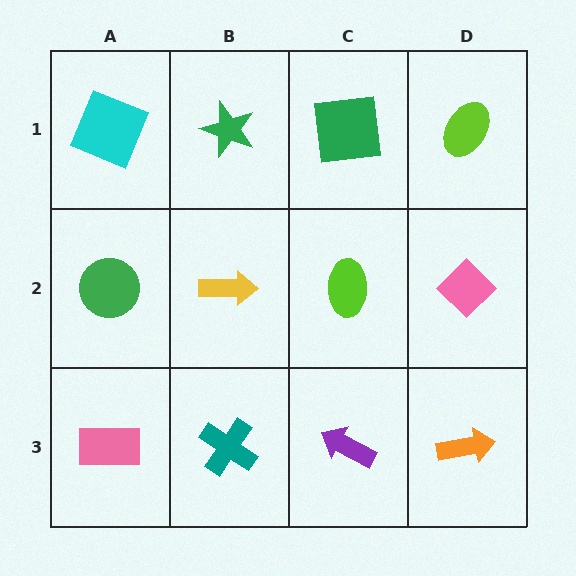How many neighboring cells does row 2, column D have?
3.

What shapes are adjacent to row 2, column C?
A green square (row 1, column C), a purple arrow (row 3, column C), a yellow arrow (row 2, column B), a pink diamond (row 2, column D).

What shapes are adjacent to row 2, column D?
A lime ellipse (row 1, column D), an orange arrow (row 3, column D), a lime ellipse (row 2, column C).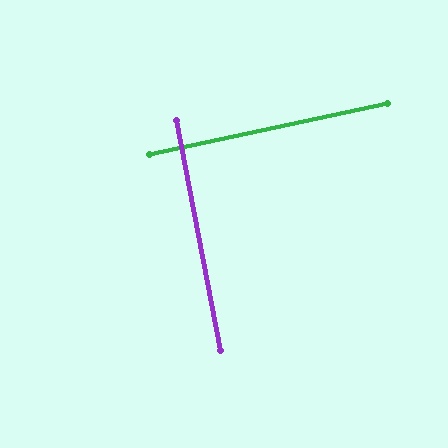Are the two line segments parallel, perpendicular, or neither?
Perpendicular — they meet at approximately 89°.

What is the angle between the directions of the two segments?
Approximately 89 degrees.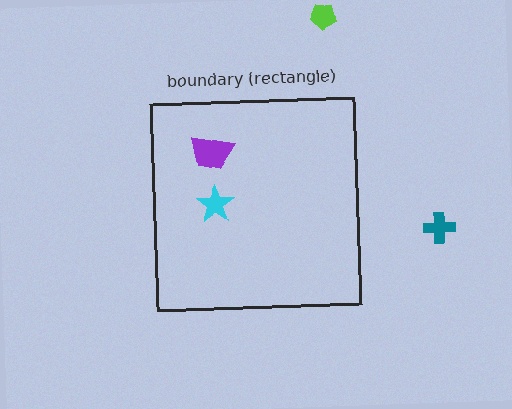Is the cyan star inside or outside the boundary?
Inside.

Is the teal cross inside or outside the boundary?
Outside.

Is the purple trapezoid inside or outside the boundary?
Inside.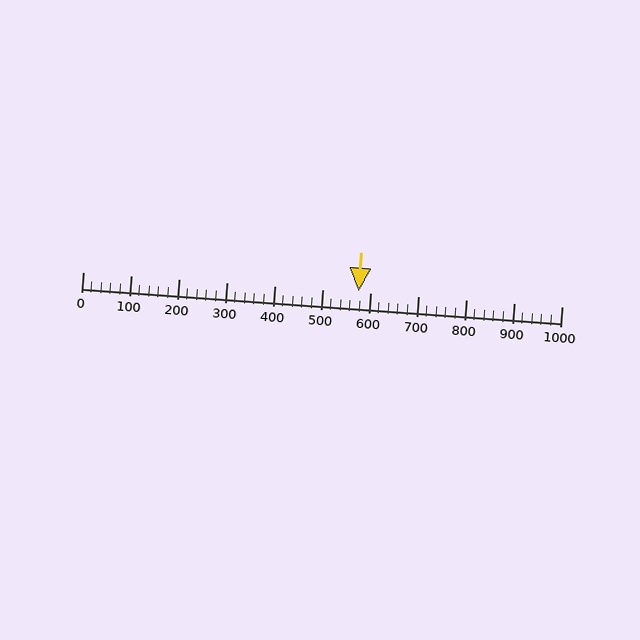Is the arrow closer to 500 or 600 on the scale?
The arrow is closer to 600.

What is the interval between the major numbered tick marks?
The major tick marks are spaced 100 units apart.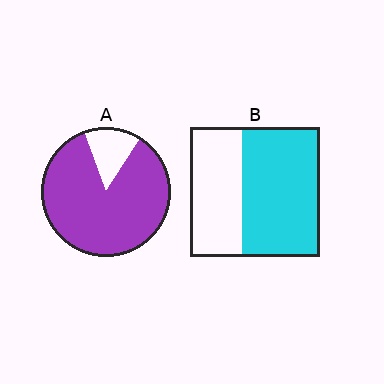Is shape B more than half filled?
Yes.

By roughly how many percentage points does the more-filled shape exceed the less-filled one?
By roughly 25 percentage points (A over B).